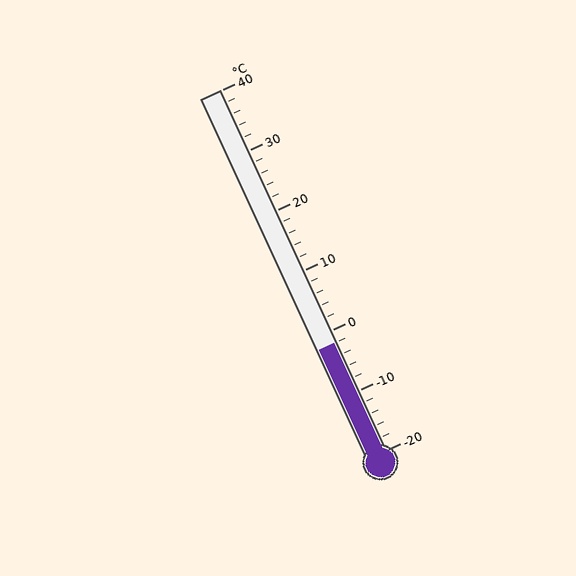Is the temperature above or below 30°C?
The temperature is below 30°C.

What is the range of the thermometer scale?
The thermometer scale ranges from -20°C to 40°C.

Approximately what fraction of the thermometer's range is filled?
The thermometer is filled to approximately 30% of its range.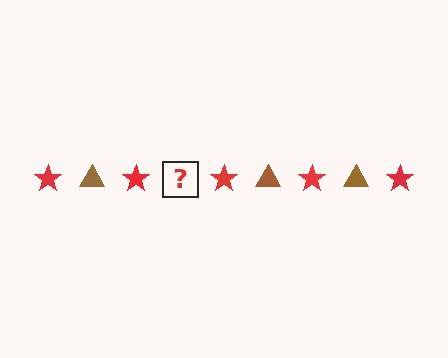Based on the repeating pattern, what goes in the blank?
The blank should be a brown triangle.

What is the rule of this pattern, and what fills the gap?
The rule is that the pattern alternates between red star and brown triangle. The gap should be filled with a brown triangle.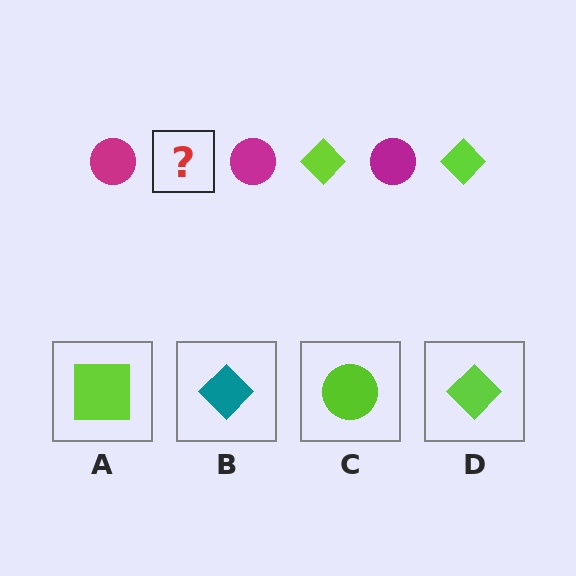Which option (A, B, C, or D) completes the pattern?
D.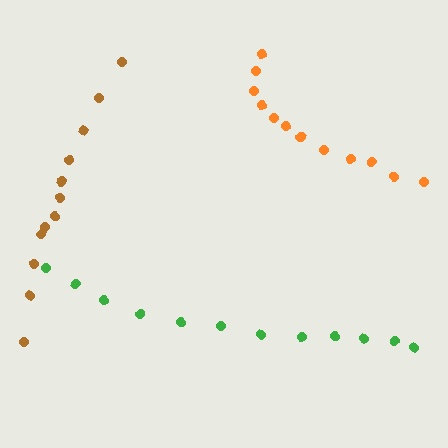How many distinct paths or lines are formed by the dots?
There are 3 distinct paths.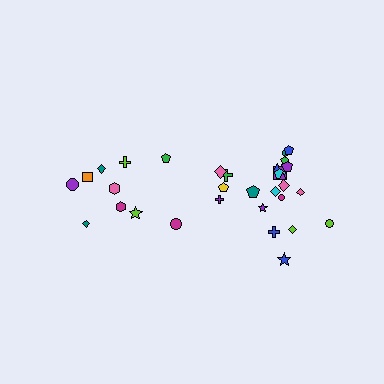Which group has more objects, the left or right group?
The right group.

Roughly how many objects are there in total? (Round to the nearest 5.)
Roughly 30 objects in total.